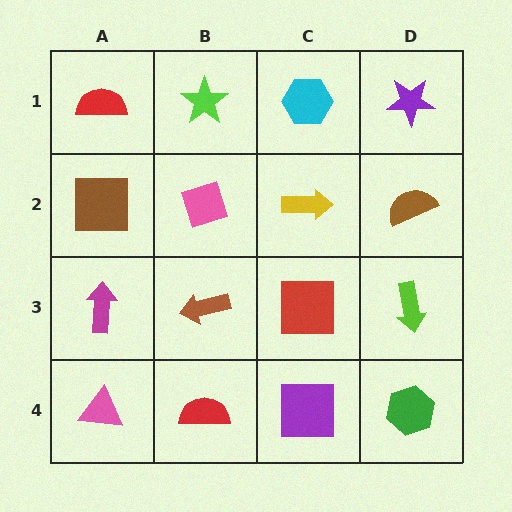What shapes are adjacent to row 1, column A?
A brown square (row 2, column A), a lime star (row 1, column B).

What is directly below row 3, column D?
A green hexagon.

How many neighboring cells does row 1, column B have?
3.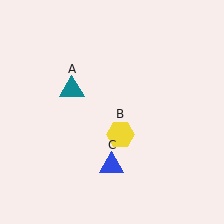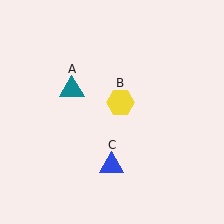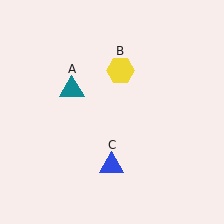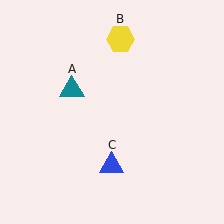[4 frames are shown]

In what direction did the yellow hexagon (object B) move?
The yellow hexagon (object B) moved up.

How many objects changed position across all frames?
1 object changed position: yellow hexagon (object B).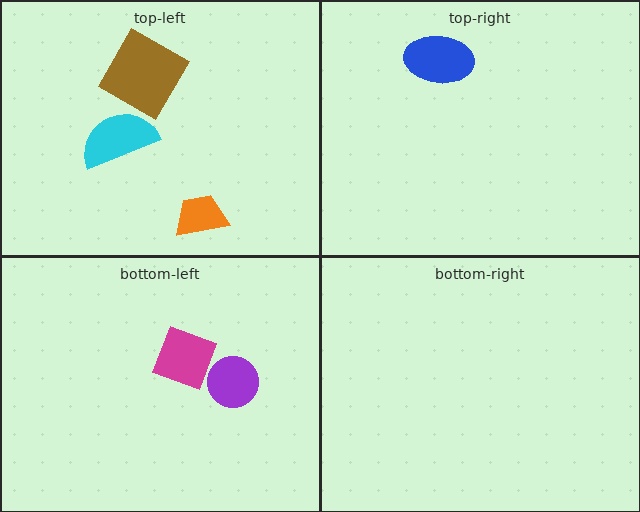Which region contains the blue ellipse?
The top-right region.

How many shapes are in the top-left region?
3.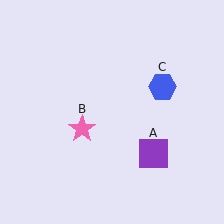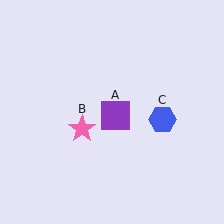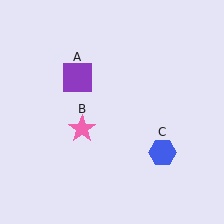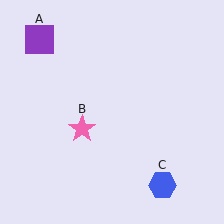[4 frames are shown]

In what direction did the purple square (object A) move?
The purple square (object A) moved up and to the left.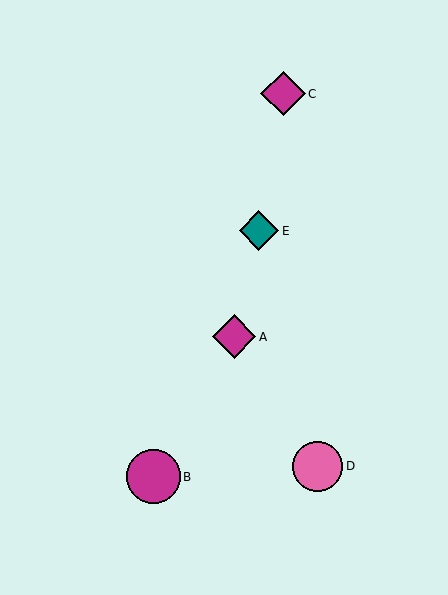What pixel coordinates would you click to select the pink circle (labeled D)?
Click at (318, 466) to select the pink circle D.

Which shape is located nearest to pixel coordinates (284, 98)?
The magenta diamond (labeled C) at (283, 94) is nearest to that location.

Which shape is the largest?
The magenta circle (labeled B) is the largest.